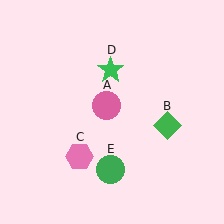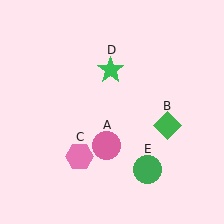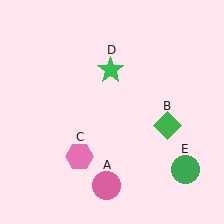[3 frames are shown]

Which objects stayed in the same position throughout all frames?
Green diamond (object B) and pink hexagon (object C) and green star (object D) remained stationary.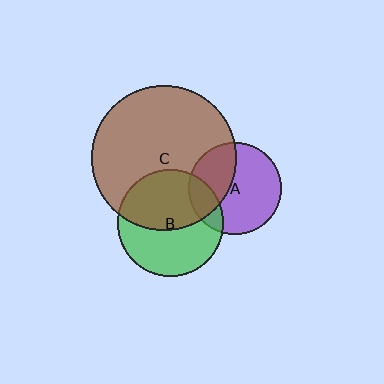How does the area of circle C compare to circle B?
Approximately 1.9 times.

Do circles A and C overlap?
Yes.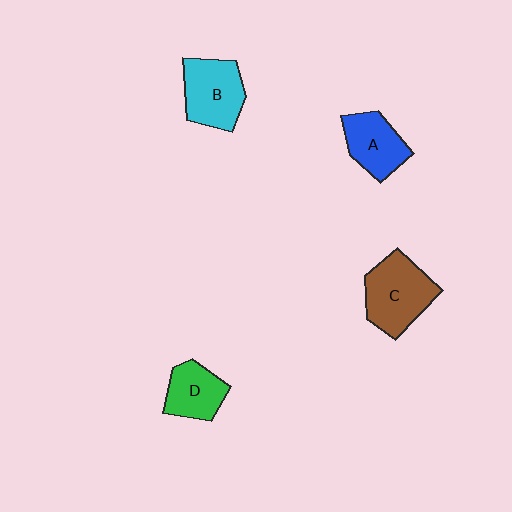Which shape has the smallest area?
Shape D (green).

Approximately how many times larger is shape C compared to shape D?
Approximately 1.5 times.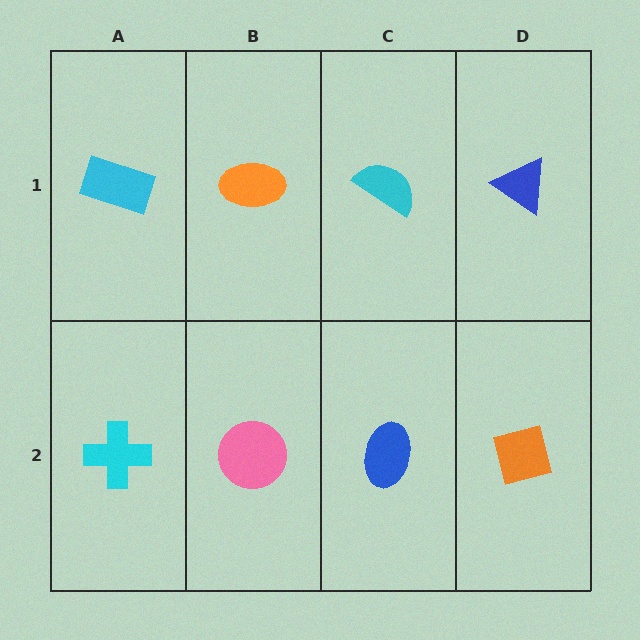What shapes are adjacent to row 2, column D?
A blue triangle (row 1, column D), a blue ellipse (row 2, column C).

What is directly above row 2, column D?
A blue triangle.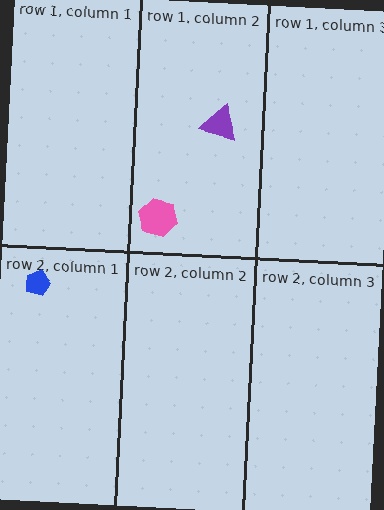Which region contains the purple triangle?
The row 1, column 2 region.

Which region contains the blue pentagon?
The row 2, column 1 region.